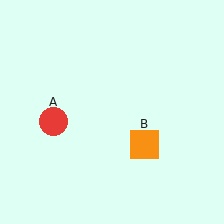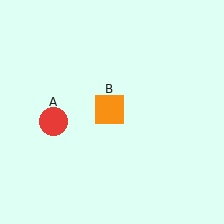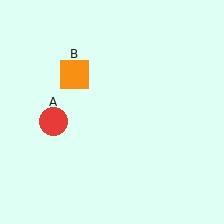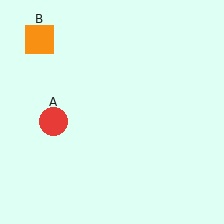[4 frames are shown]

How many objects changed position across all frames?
1 object changed position: orange square (object B).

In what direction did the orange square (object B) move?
The orange square (object B) moved up and to the left.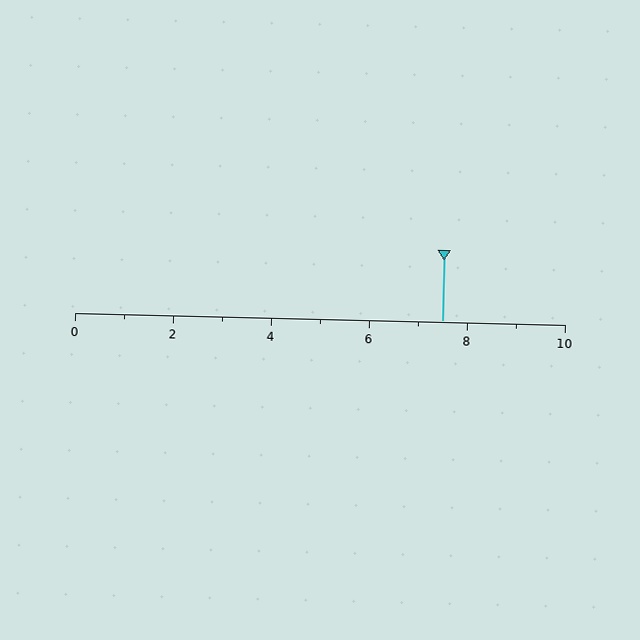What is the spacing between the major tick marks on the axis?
The major ticks are spaced 2 apart.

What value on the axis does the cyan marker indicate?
The marker indicates approximately 7.5.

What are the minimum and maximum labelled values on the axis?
The axis runs from 0 to 10.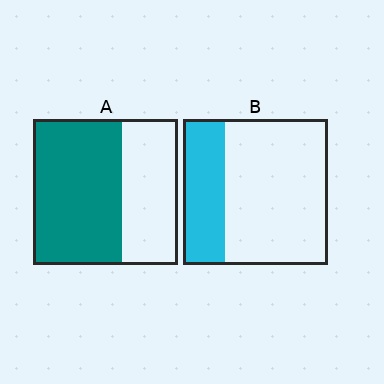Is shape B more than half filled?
No.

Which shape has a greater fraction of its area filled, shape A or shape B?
Shape A.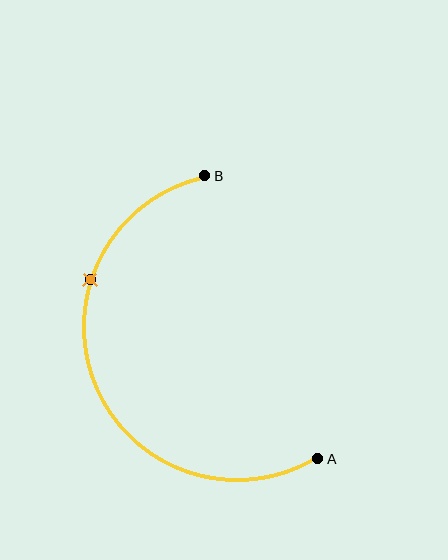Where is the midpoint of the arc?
The arc midpoint is the point on the curve farthest from the straight line joining A and B. It sits to the left of that line.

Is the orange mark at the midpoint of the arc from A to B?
No. The orange mark lies on the arc but is closer to endpoint B. The arc midpoint would be at the point on the curve equidistant along the arc from both A and B.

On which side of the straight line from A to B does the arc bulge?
The arc bulges to the left of the straight line connecting A and B.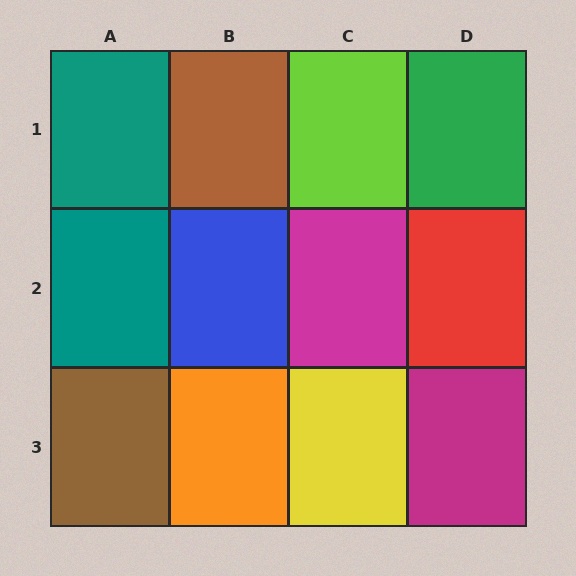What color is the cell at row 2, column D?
Red.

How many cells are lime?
1 cell is lime.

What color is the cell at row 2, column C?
Magenta.